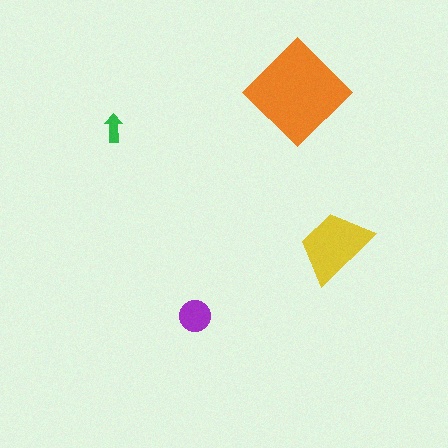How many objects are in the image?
There are 4 objects in the image.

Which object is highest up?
The orange diamond is topmost.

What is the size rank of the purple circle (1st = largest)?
3rd.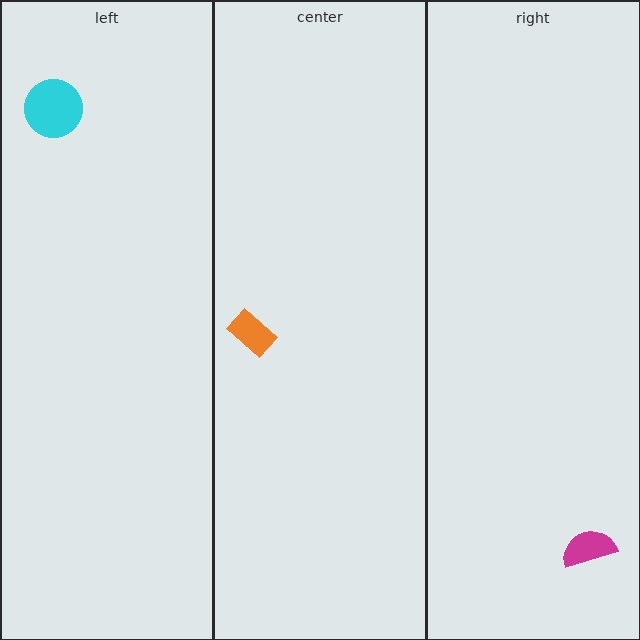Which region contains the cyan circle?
The left region.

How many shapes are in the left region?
1.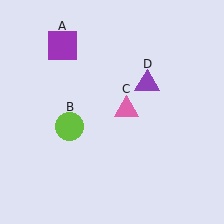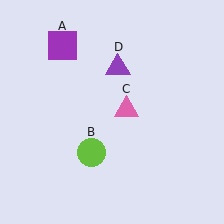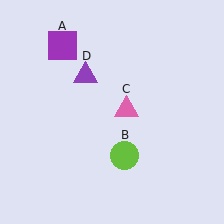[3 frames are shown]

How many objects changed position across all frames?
2 objects changed position: lime circle (object B), purple triangle (object D).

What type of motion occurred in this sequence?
The lime circle (object B), purple triangle (object D) rotated counterclockwise around the center of the scene.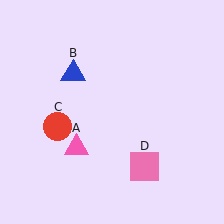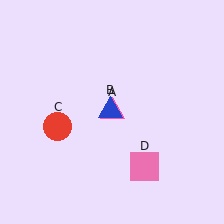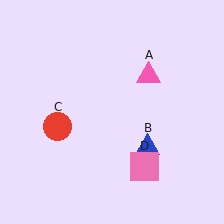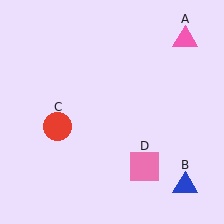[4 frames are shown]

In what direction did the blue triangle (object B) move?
The blue triangle (object B) moved down and to the right.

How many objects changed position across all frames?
2 objects changed position: pink triangle (object A), blue triangle (object B).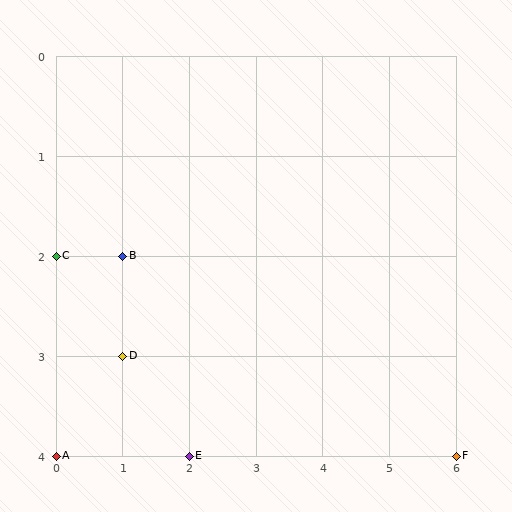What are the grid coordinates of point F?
Point F is at grid coordinates (6, 4).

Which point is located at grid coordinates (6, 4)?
Point F is at (6, 4).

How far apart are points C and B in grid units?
Points C and B are 1 column apart.